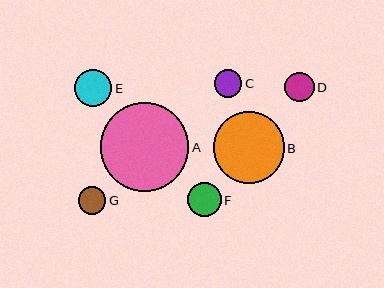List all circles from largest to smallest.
From largest to smallest: A, B, E, F, D, G, C.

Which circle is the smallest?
Circle C is the smallest with a size of approximately 27 pixels.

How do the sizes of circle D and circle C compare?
Circle D and circle C are approximately the same size.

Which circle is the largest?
Circle A is the largest with a size of approximately 88 pixels.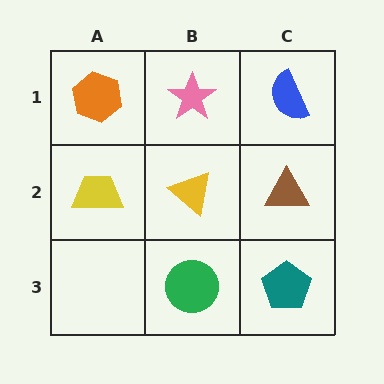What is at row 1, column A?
An orange hexagon.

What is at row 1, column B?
A pink star.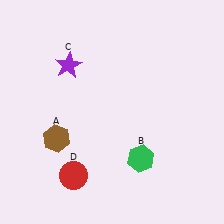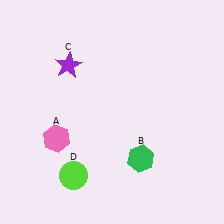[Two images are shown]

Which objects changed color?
A changed from brown to pink. D changed from red to lime.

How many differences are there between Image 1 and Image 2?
There are 2 differences between the two images.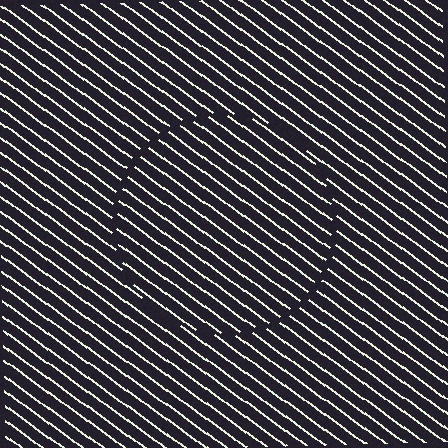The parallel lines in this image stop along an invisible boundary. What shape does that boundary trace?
An illusory circle. The interior of the shape contains the same grating, shifted by half a period — the contour is defined by the phase discontinuity where line-ends from the inner and outer gratings abut.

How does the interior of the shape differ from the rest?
The interior of the shape contains the same grating, shifted by half a period — the contour is defined by the phase discontinuity where line-ends from the inner and outer gratings abut.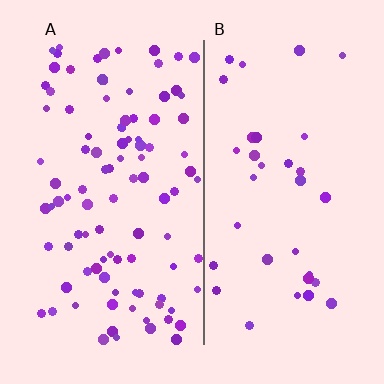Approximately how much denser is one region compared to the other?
Approximately 2.9× — region A over region B.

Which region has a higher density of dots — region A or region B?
A (the left).